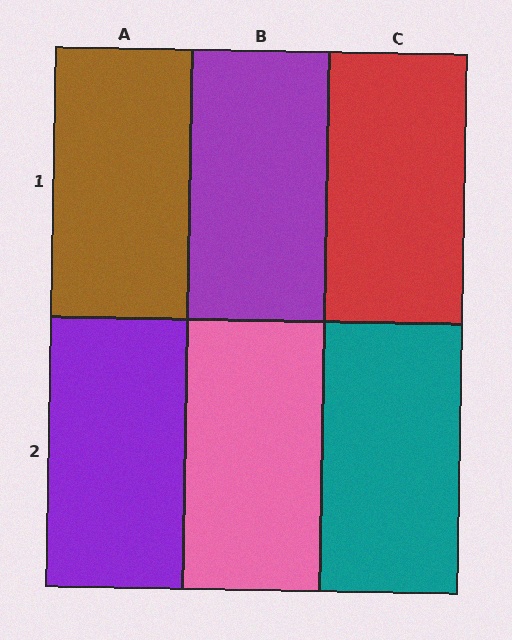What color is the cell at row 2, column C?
Teal.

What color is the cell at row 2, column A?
Purple.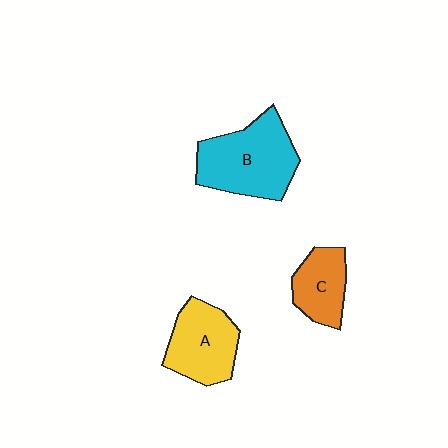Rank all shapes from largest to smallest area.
From largest to smallest: B (cyan), A (yellow), C (orange).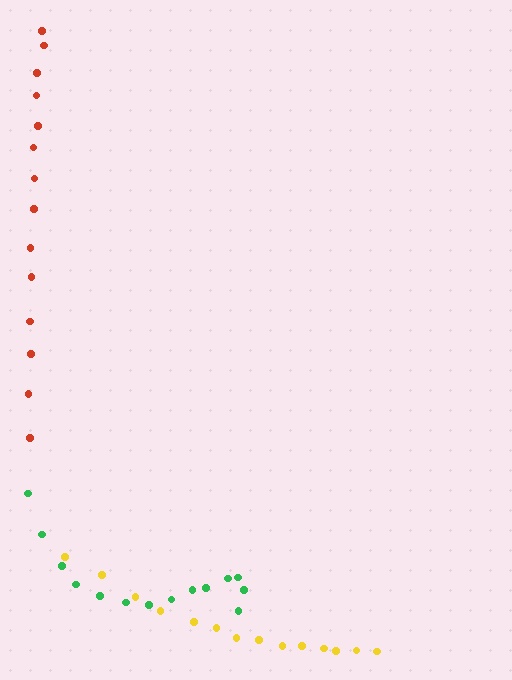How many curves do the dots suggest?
There are 3 distinct paths.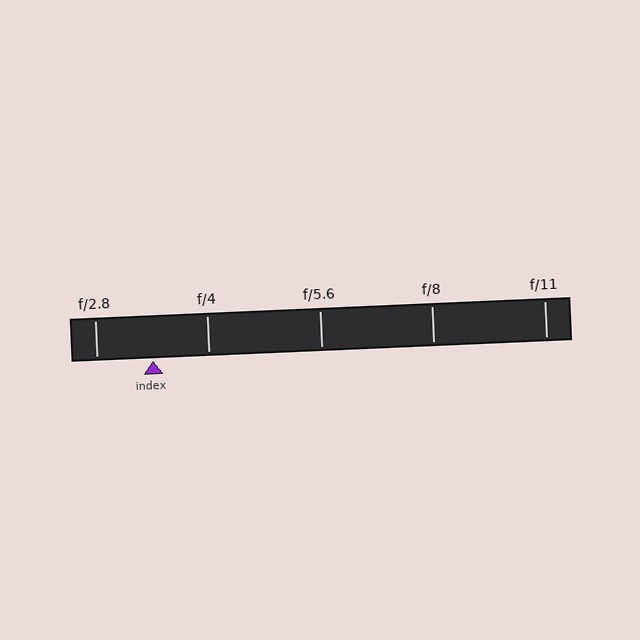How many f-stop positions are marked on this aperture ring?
There are 5 f-stop positions marked.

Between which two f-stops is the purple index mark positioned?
The index mark is between f/2.8 and f/4.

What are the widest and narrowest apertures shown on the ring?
The widest aperture shown is f/2.8 and the narrowest is f/11.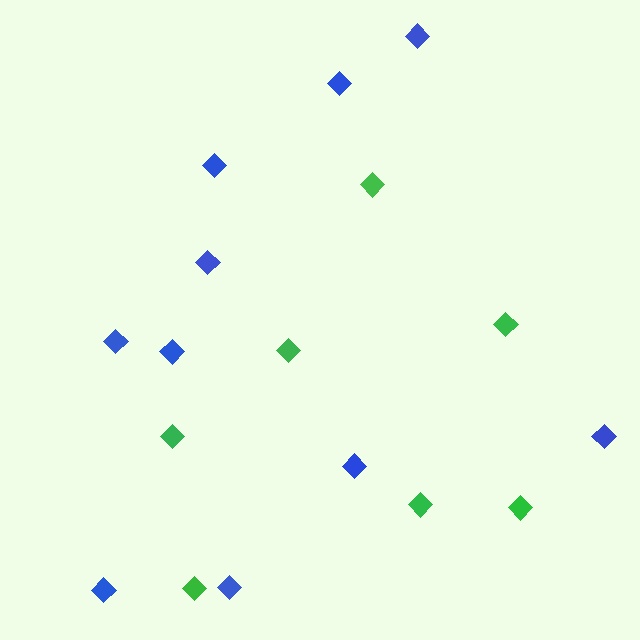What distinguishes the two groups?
There are 2 groups: one group of blue diamonds (10) and one group of green diamonds (7).